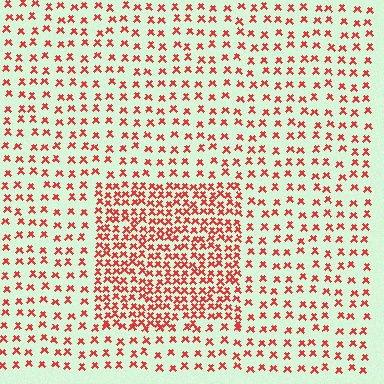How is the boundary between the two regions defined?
The boundary is defined by a change in element density (approximately 2.2x ratio). All elements are the same color, size, and shape.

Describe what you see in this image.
The image contains small red elements arranged at two different densities. A rectangle-shaped region is visible where the elements are more densely packed than the surrounding area.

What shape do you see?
I see a rectangle.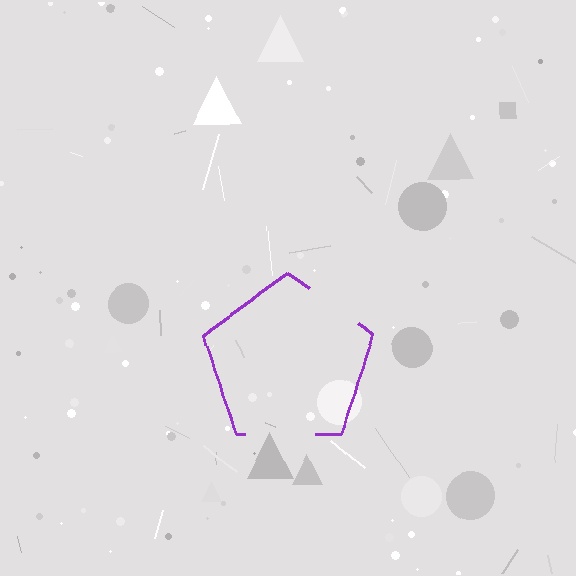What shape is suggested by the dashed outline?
The dashed outline suggests a pentagon.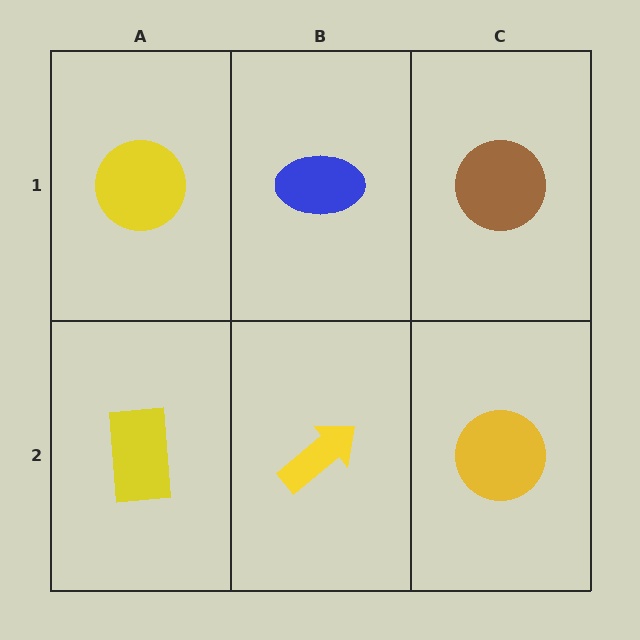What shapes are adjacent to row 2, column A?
A yellow circle (row 1, column A), a yellow arrow (row 2, column B).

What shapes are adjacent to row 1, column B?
A yellow arrow (row 2, column B), a yellow circle (row 1, column A), a brown circle (row 1, column C).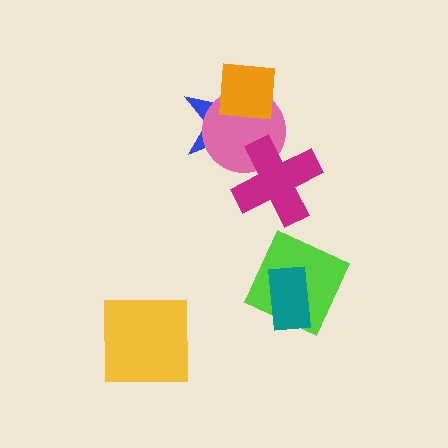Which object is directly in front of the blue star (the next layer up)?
The pink circle is directly in front of the blue star.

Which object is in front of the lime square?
The teal rectangle is in front of the lime square.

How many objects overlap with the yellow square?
0 objects overlap with the yellow square.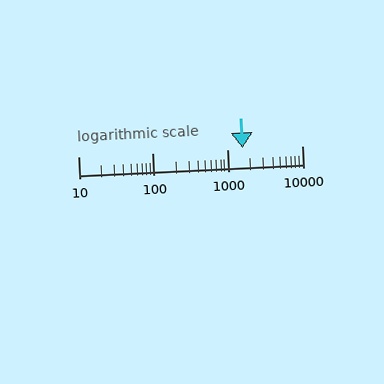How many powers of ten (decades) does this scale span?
The scale spans 3 decades, from 10 to 10000.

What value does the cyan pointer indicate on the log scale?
The pointer indicates approximately 1600.